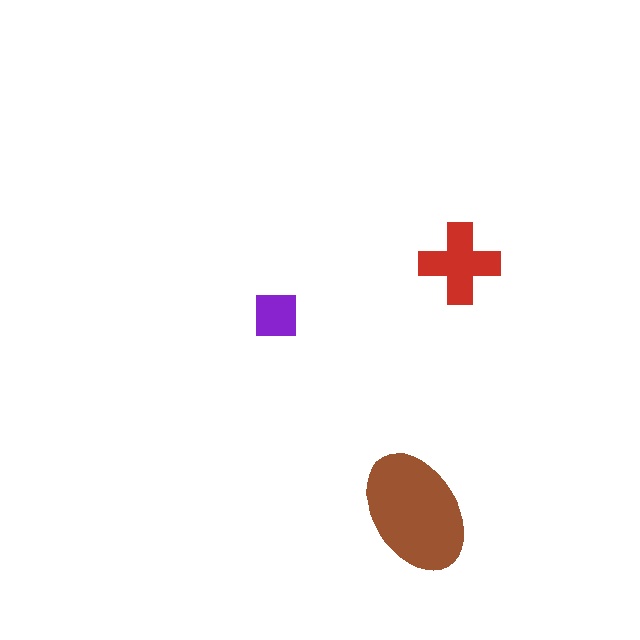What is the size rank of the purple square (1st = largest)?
3rd.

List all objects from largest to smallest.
The brown ellipse, the red cross, the purple square.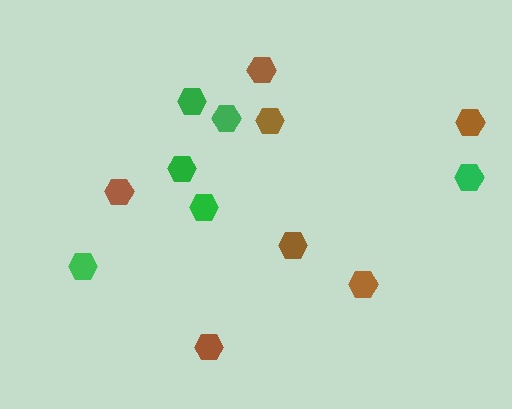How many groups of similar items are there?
There are 2 groups: one group of brown hexagons (7) and one group of green hexagons (6).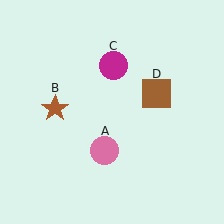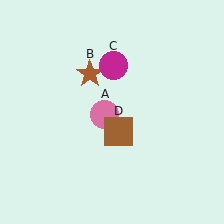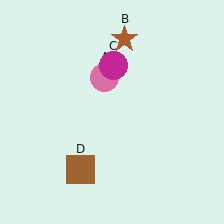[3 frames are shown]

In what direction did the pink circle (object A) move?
The pink circle (object A) moved up.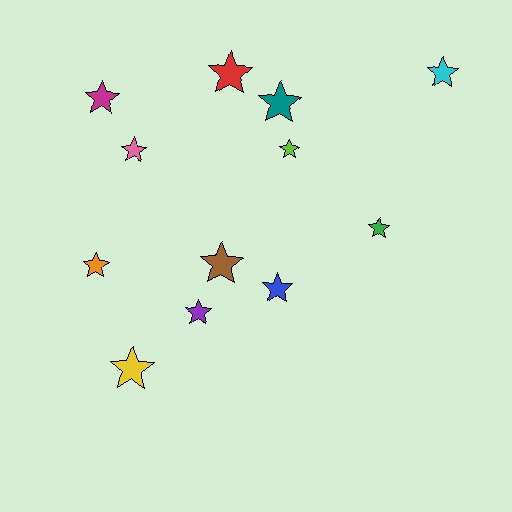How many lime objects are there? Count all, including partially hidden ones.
There is 1 lime object.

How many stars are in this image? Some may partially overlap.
There are 12 stars.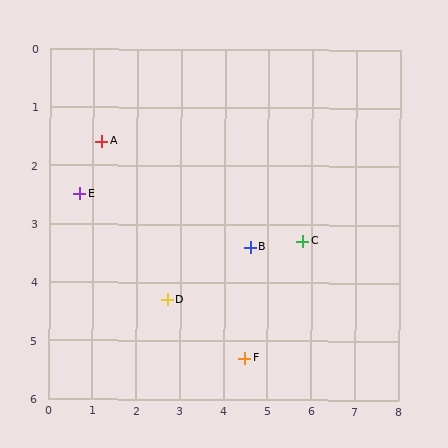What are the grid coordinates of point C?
Point C is at approximately (5.8, 3.3).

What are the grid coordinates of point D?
Point D is at approximately (2.7, 4.3).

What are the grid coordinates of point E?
Point E is at approximately (0.7, 2.5).